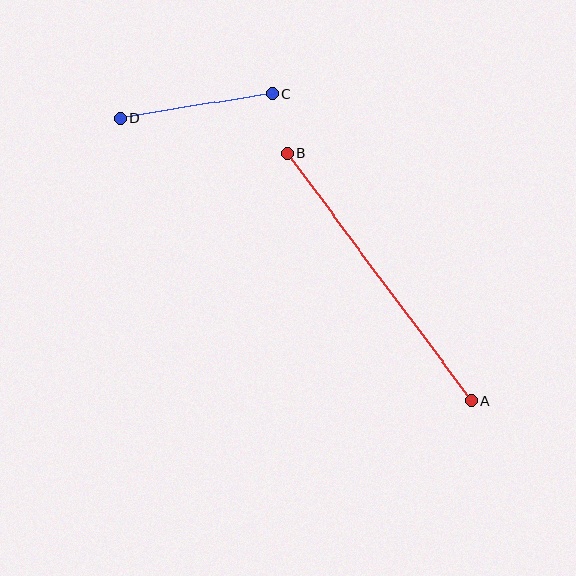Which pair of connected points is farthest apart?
Points A and B are farthest apart.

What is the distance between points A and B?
The distance is approximately 309 pixels.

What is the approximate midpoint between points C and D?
The midpoint is at approximately (196, 106) pixels.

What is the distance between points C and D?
The distance is approximately 154 pixels.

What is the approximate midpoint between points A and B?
The midpoint is at approximately (379, 277) pixels.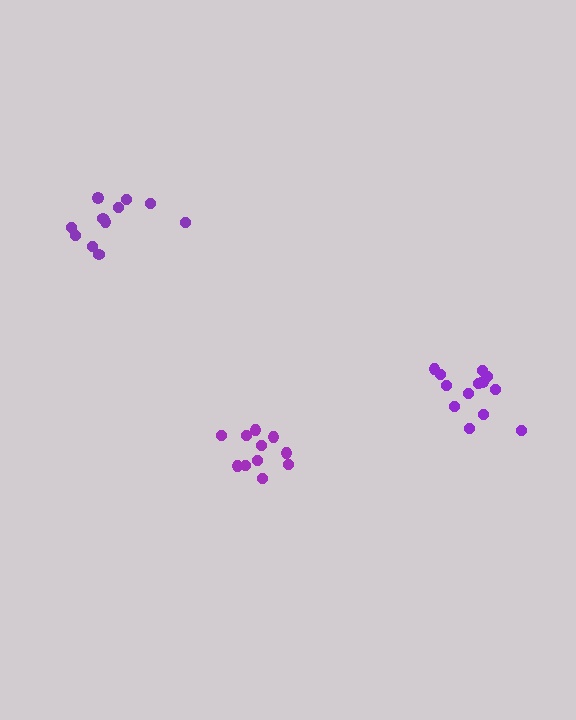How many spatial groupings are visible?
There are 3 spatial groupings.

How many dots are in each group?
Group 1: 11 dots, Group 2: 13 dots, Group 3: 11 dots (35 total).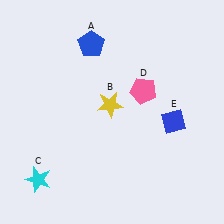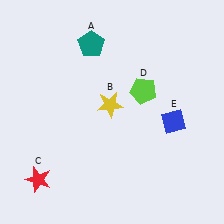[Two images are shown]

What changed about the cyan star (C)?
In Image 1, C is cyan. In Image 2, it changed to red.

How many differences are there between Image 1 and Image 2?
There are 3 differences between the two images.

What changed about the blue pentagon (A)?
In Image 1, A is blue. In Image 2, it changed to teal.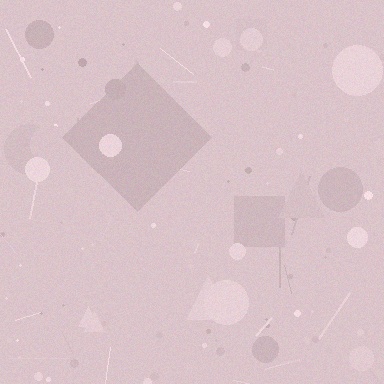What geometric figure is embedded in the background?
A diamond is embedded in the background.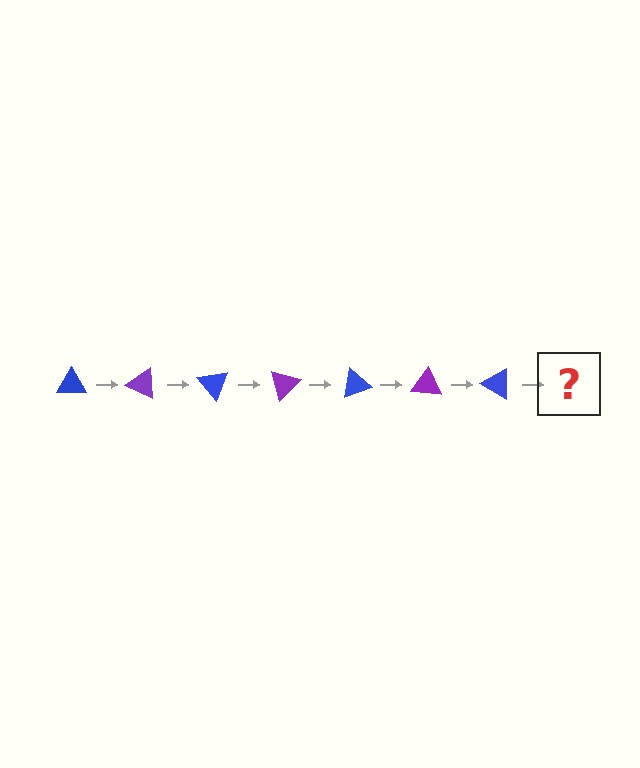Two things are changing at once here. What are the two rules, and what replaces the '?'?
The two rules are that it rotates 25 degrees each step and the color cycles through blue and purple. The '?' should be a purple triangle, rotated 175 degrees from the start.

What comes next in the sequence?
The next element should be a purple triangle, rotated 175 degrees from the start.